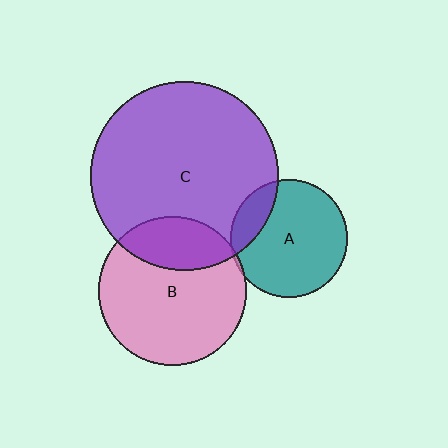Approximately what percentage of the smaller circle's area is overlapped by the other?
Approximately 5%.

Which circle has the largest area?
Circle C (purple).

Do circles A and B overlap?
Yes.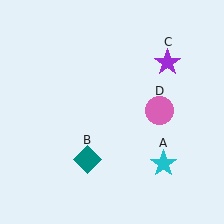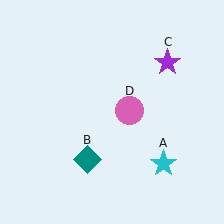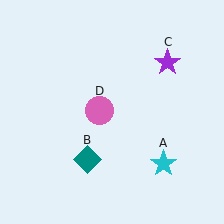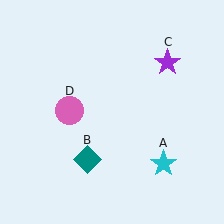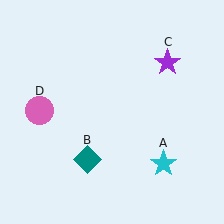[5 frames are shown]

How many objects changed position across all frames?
1 object changed position: pink circle (object D).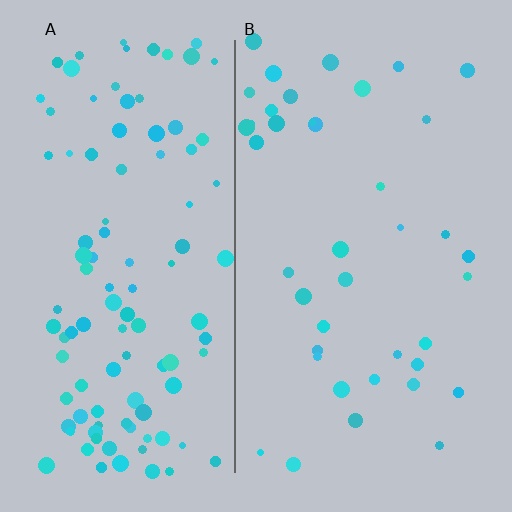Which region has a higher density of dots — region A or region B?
A (the left).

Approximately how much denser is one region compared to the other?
Approximately 2.6× — region A over region B.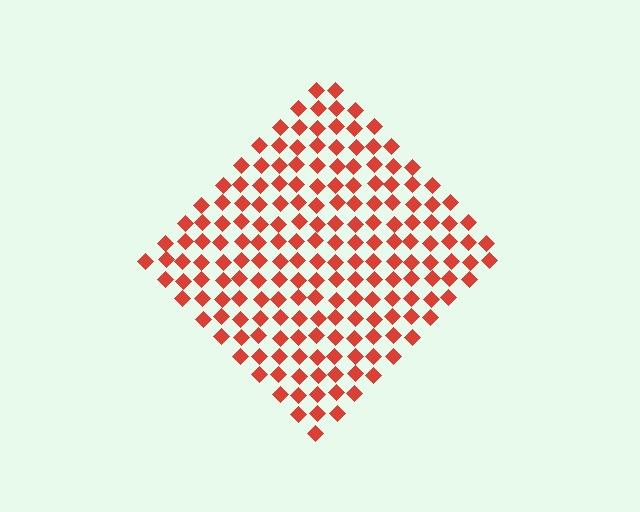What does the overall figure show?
The overall figure shows a diamond.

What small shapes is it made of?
It is made of small diamonds.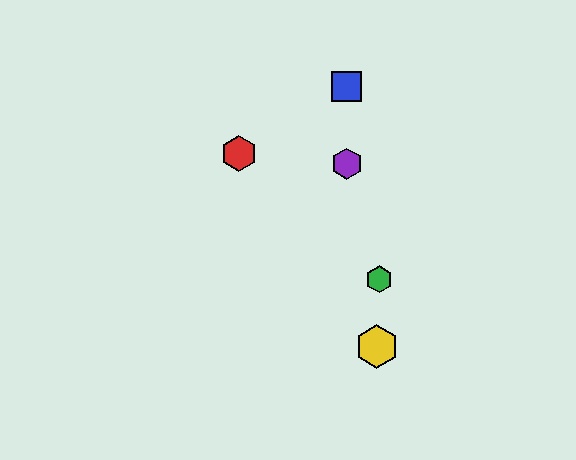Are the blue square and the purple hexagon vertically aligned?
Yes, both are at x≈347.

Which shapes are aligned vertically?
The blue square, the purple hexagon are aligned vertically.